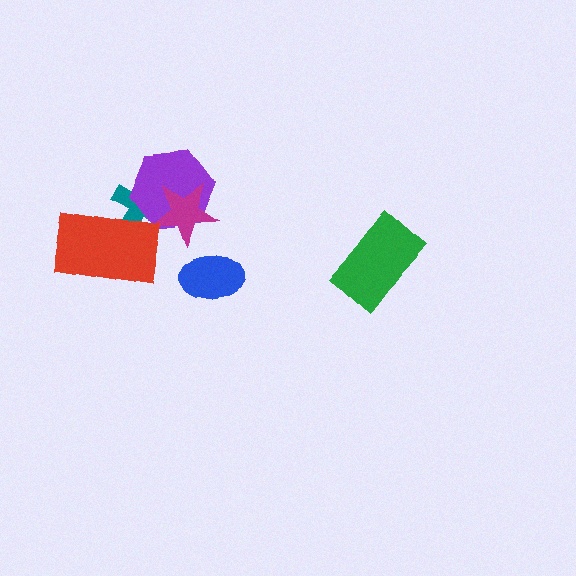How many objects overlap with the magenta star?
2 objects overlap with the magenta star.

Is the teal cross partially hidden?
Yes, it is partially covered by another shape.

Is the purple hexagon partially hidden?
Yes, it is partially covered by another shape.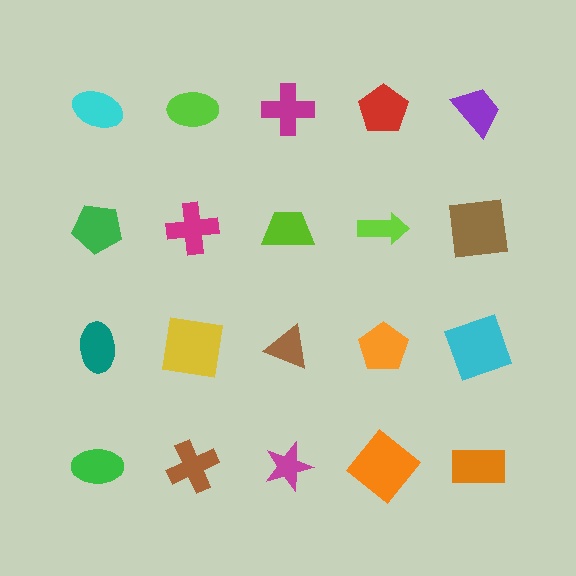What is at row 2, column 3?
A lime trapezoid.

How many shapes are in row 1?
5 shapes.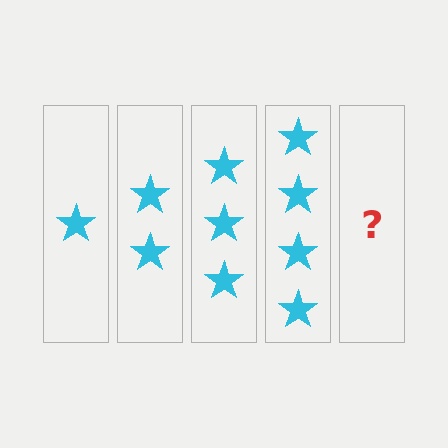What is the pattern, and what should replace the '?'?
The pattern is that each step adds one more star. The '?' should be 5 stars.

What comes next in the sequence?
The next element should be 5 stars.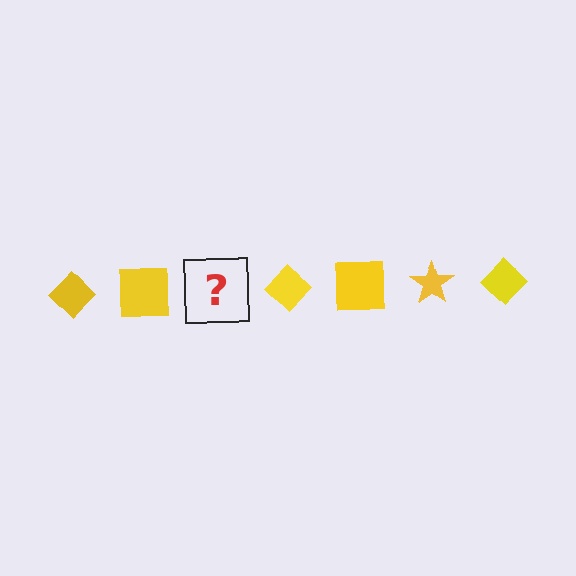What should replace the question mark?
The question mark should be replaced with a yellow star.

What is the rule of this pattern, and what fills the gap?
The rule is that the pattern cycles through diamond, square, star shapes in yellow. The gap should be filled with a yellow star.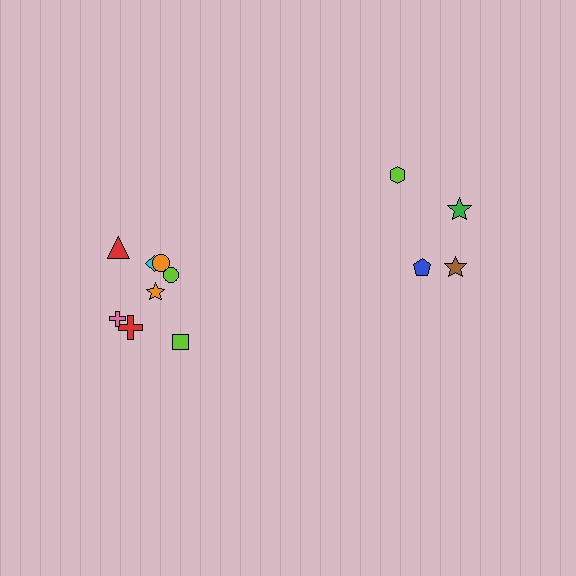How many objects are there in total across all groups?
There are 12 objects.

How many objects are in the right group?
There are 4 objects.